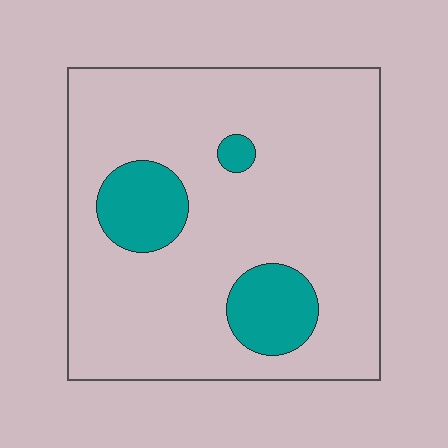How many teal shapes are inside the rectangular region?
3.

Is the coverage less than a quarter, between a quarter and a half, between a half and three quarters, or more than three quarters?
Less than a quarter.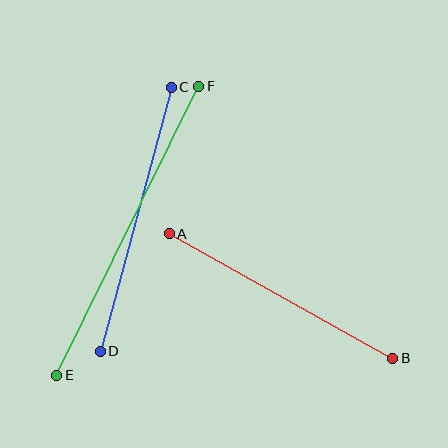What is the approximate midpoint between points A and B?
The midpoint is at approximately (281, 296) pixels.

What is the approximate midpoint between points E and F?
The midpoint is at approximately (128, 231) pixels.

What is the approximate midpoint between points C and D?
The midpoint is at approximately (136, 219) pixels.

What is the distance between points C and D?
The distance is approximately 273 pixels.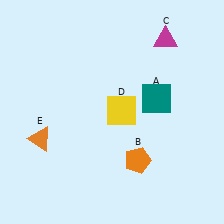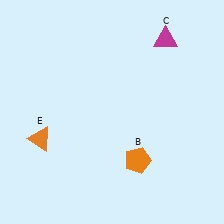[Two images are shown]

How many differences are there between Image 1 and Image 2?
There are 2 differences between the two images.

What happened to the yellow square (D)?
The yellow square (D) was removed in Image 2. It was in the top-right area of Image 1.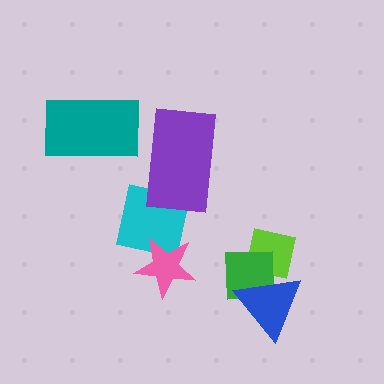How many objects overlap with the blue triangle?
2 objects overlap with the blue triangle.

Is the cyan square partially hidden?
Yes, it is partially covered by another shape.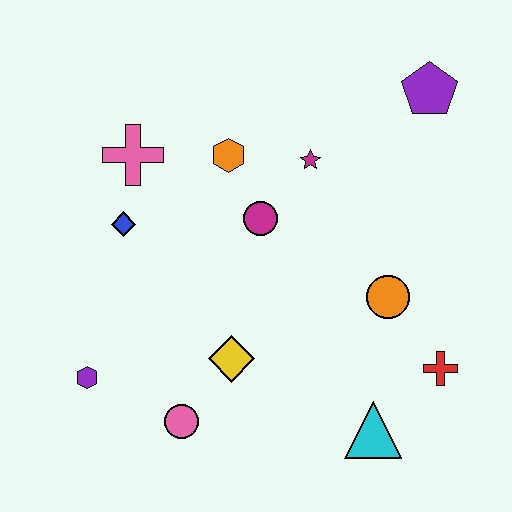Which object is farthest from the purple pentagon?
The purple hexagon is farthest from the purple pentagon.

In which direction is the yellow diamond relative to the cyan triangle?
The yellow diamond is to the left of the cyan triangle.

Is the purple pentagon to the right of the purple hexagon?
Yes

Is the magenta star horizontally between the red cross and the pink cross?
Yes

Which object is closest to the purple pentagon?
The magenta star is closest to the purple pentagon.